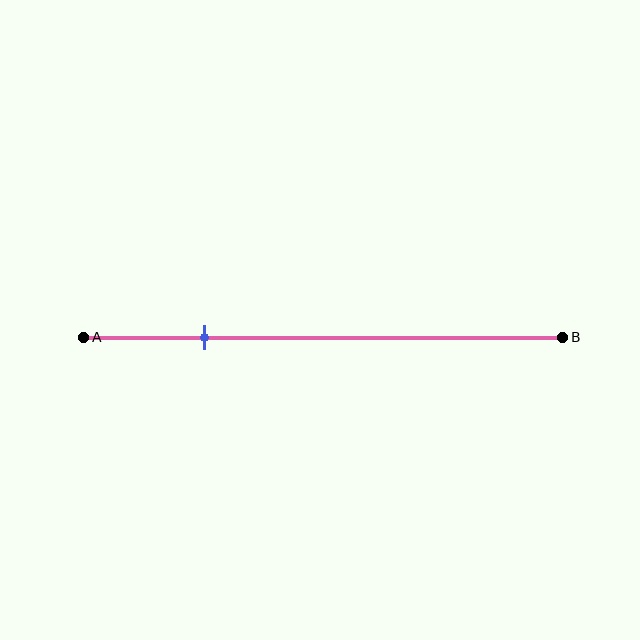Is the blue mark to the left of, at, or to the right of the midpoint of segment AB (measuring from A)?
The blue mark is to the left of the midpoint of segment AB.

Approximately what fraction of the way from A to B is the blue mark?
The blue mark is approximately 25% of the way from A to B.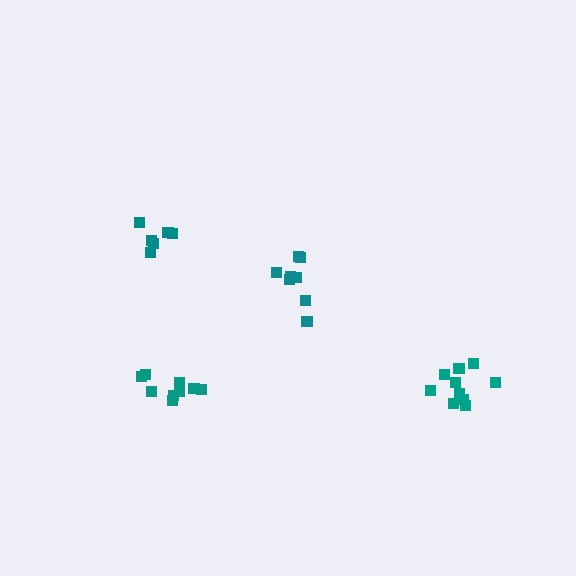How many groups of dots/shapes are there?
There are 4 groups.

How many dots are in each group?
Group 1: 8 dots, Group 2: 9 dots, Group 3: 10 dots, Group 4: 6 dots (33 total).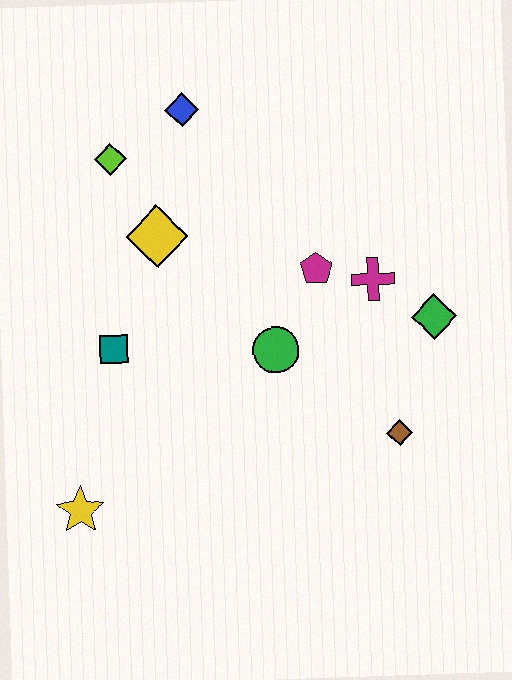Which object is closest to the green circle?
The magenta pentagon is closest to the green circle.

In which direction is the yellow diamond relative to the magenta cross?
The yellow diamond is to the left of the magenta cross.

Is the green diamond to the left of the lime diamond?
No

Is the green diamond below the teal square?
No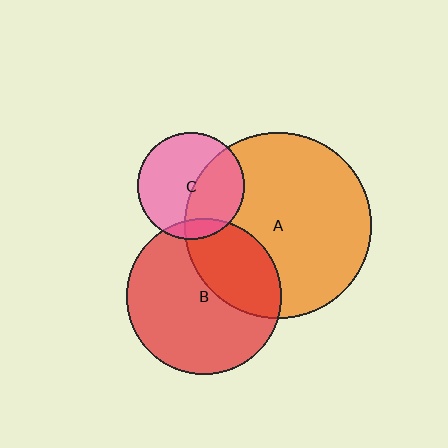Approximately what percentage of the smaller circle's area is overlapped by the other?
Approximately 10%.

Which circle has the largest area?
Circle A (orange).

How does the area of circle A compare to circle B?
Approximately 1.4 times.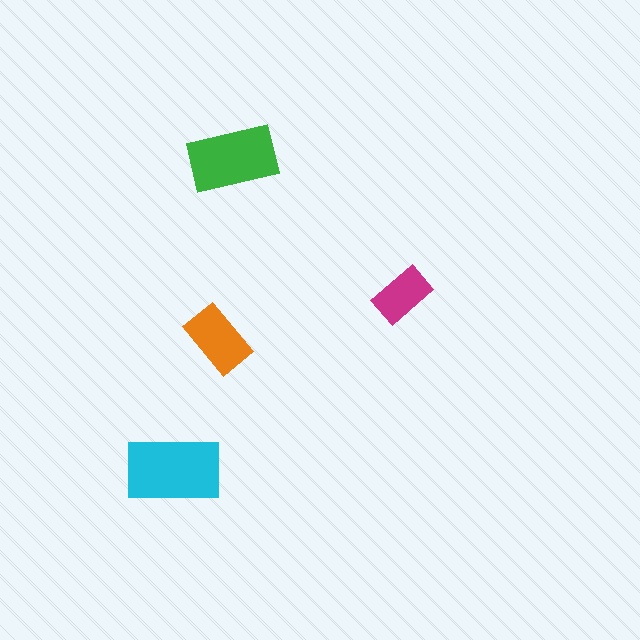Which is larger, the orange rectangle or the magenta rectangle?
The orange one.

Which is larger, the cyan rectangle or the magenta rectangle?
The cyan one.